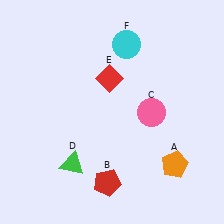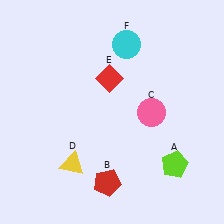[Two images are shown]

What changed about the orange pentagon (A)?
In Image 1, A is orange. In Image 2, it changed to lime.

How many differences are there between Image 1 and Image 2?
There are 2 differences between the two images.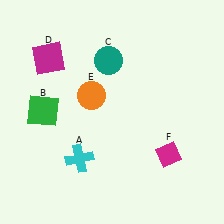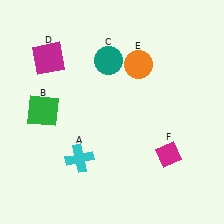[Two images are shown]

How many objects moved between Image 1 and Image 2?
1 object moved between the two images.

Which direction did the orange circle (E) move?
The orange circle (E) moved right.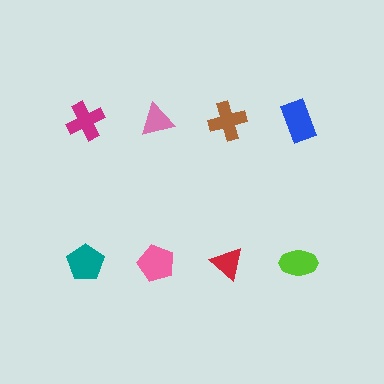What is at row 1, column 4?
A blue rectangle.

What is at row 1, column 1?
A magenta cross.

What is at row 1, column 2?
A pink triangle.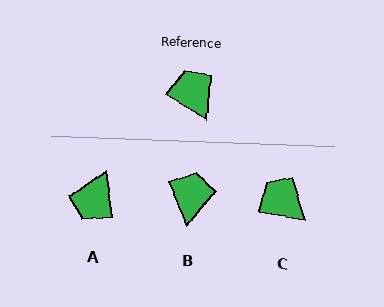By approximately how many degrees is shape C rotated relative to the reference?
Approximately 22 degrees counter-clockwise.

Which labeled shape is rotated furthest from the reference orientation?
A, about 129 degrees away.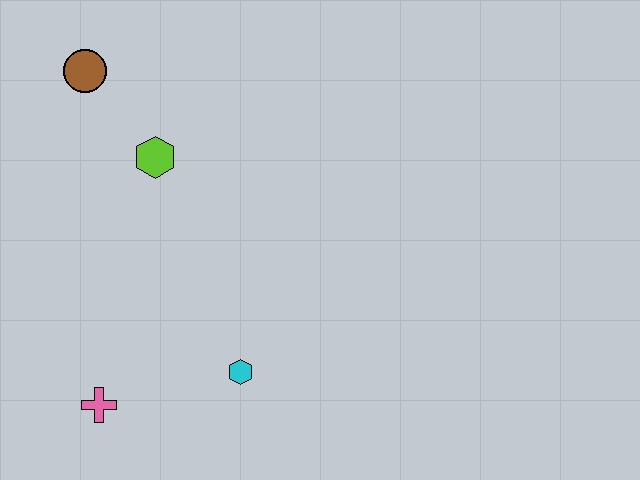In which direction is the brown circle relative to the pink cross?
The brown circle is above the pink cross.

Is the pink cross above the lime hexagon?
No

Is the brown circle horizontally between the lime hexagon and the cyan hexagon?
No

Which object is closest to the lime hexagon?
The brown circle is closest to the lime hexagon.